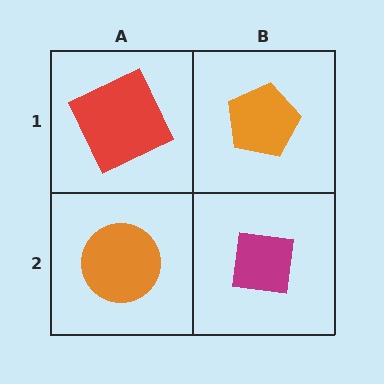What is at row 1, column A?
A red square.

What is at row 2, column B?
A magenta square.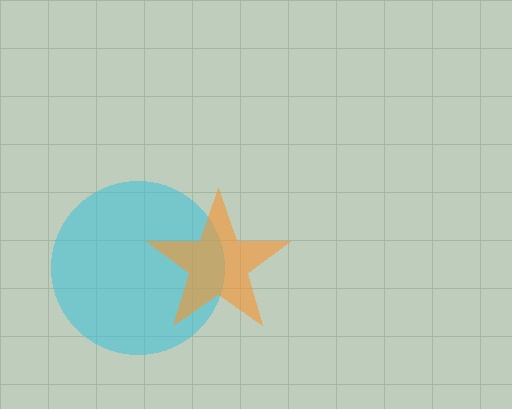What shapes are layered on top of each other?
The layered shapes are: a cyan circle, an orange star.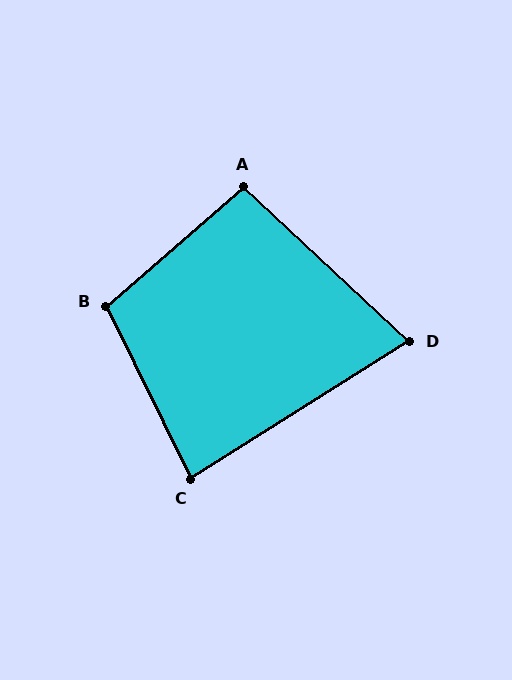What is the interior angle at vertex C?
Approximately 84 degrees (acute).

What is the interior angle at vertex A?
Approximately 96 degrees (obtuse).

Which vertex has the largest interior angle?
B, at approximately 105 degrees.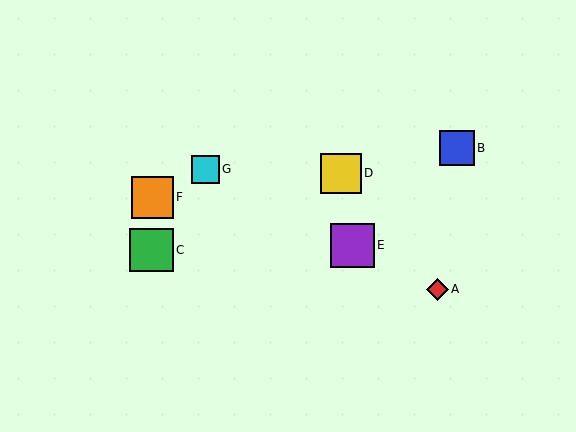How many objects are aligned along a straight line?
3 objects (A, E, G) are aligned along a straight line.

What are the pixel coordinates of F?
Object F is at (153, 197).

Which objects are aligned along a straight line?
Objects A, E, G are aligned along a straight line.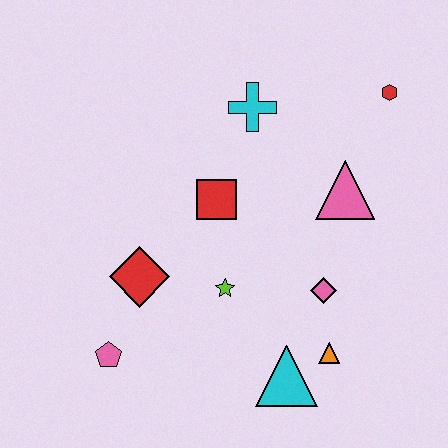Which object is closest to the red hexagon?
The pink triangle is closest to the red hexagon.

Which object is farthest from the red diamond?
The red hexagon is farthest from the red diamond.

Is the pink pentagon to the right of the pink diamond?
No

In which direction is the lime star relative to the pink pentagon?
The lime star is to the right of the pink pentagon.